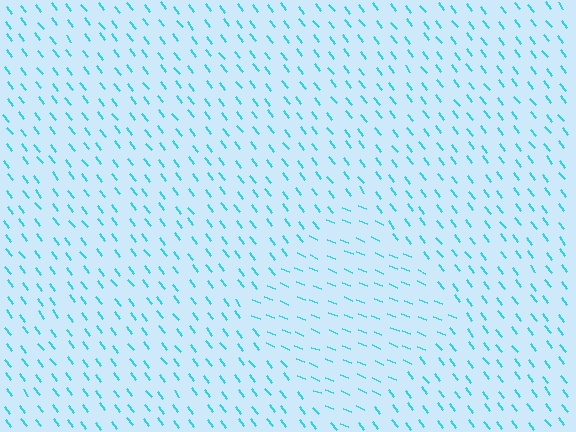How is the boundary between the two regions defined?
The boundary is defined purely by a change in line orientation (approximately 31 degrees difference). All lines are the same color and thickness.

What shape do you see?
I see a diamond.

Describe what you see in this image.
The image is filled with small cyan line segments. A diamond region in the image has lines oriented differently from the surrounding lines, creating a visible texture boundary.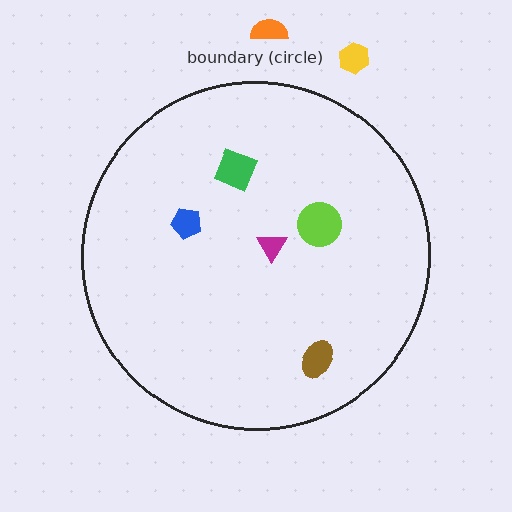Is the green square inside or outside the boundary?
Inside.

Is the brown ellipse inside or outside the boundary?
Inside.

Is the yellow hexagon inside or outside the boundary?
Outside.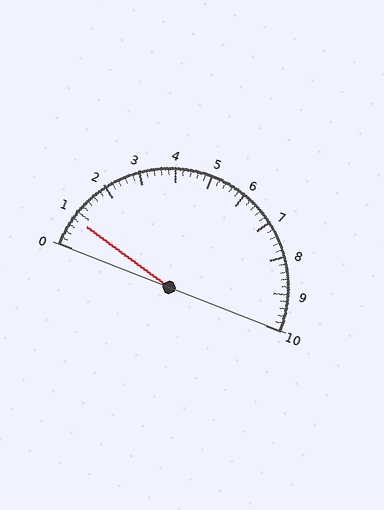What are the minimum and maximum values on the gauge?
The gauge ranges from 0 to 10.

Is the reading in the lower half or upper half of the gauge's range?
The reading is in the lower half of the range (0 to 10).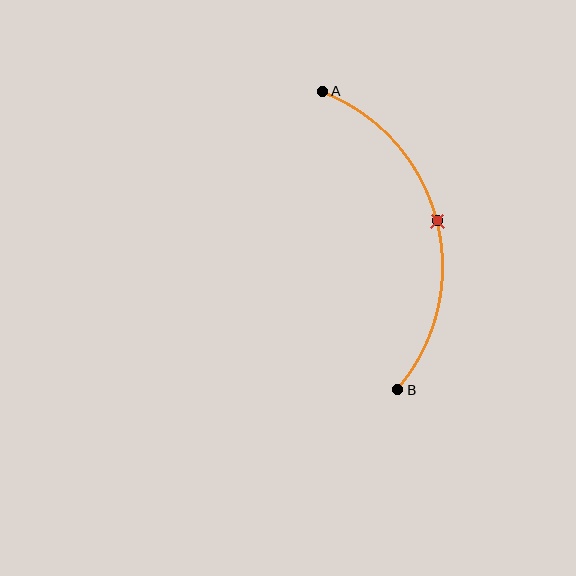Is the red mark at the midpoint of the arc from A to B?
Yes. The red mark lies on the arc at equal arc-length from both A and B — it is the arc midpoint.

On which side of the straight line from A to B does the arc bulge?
The arc bulges to the right of the straight line connecting A and B.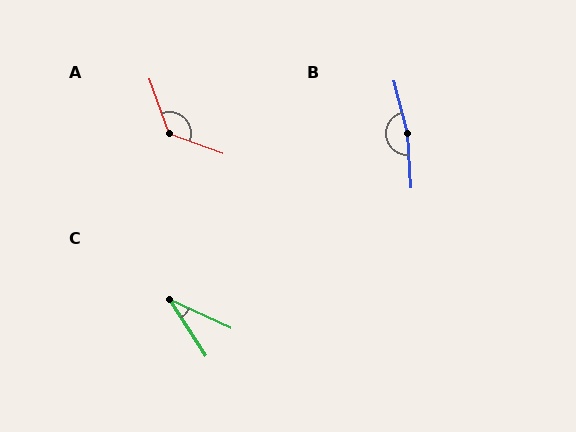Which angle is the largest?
B, at approximately 169 degrees.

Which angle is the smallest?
C, at approximately 32 degrees.